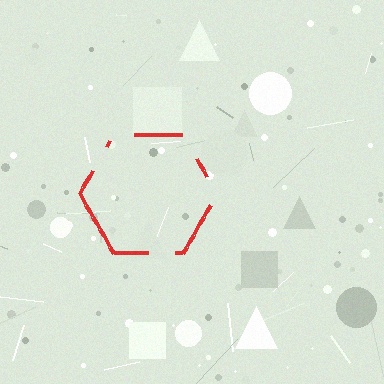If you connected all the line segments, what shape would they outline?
They would outline a hexagon.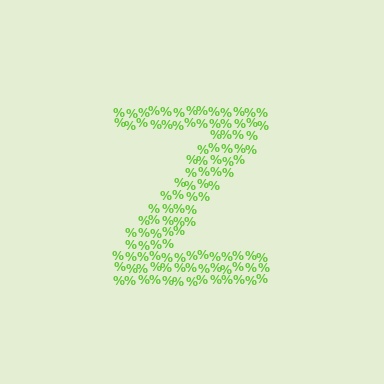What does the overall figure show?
The overall figure shows the letter Z.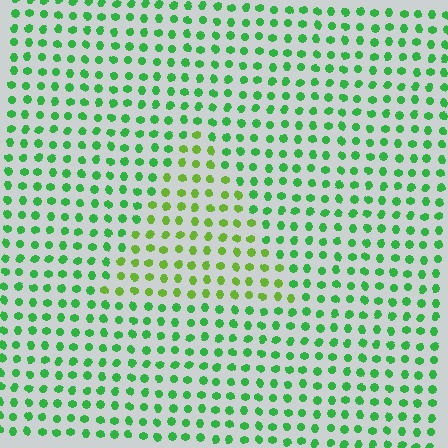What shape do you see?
I see a triangle.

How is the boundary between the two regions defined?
The boundary is defined purely by a slight shift in hue (about 33 degrees). Spacing, size, and orientation are identical on both sides.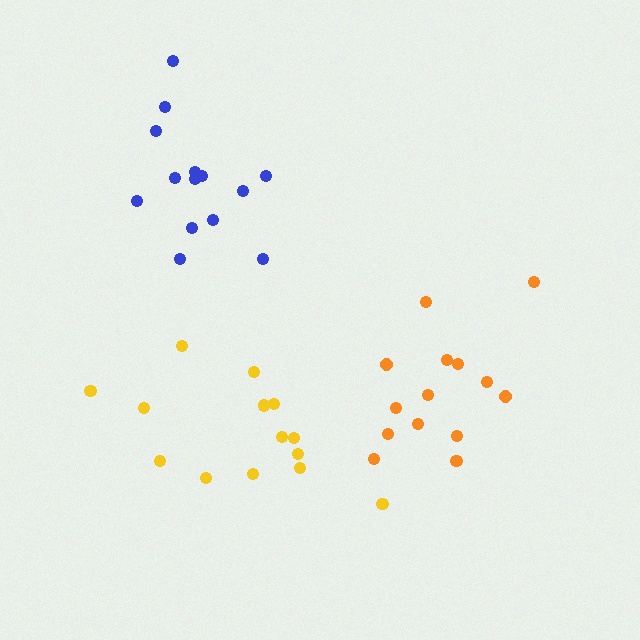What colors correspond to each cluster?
The clusters are colored: orange, yellow, blue.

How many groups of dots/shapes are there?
There are 3 groups.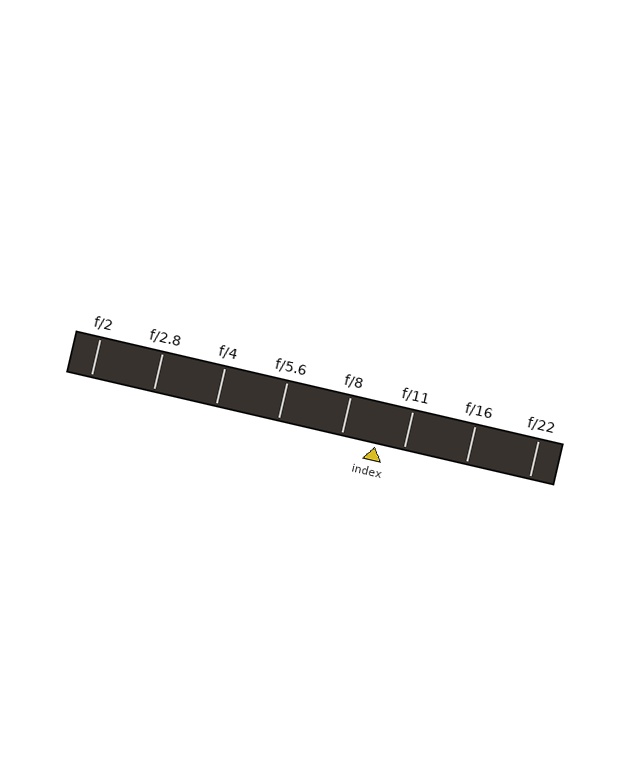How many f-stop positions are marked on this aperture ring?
There are 8 f-stop positions marked.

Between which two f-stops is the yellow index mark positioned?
The index mark is between f/8 and f/11.